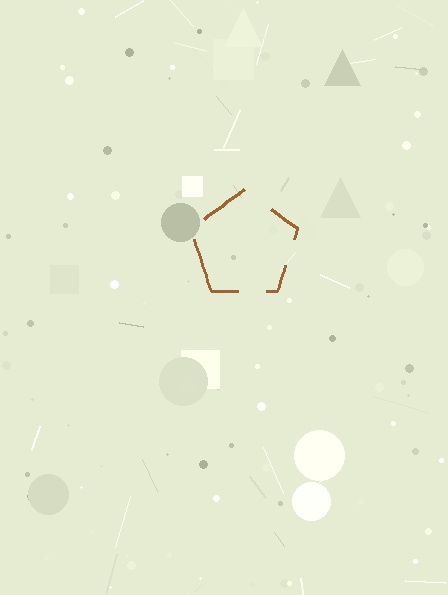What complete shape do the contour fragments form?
The contour fragments form a pentagon.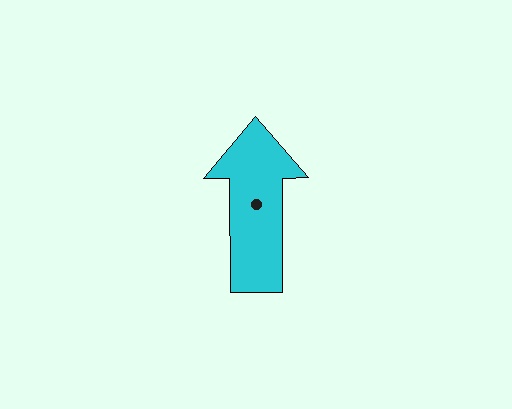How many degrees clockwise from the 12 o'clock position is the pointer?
Approximately 360 degrees.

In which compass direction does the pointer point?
North.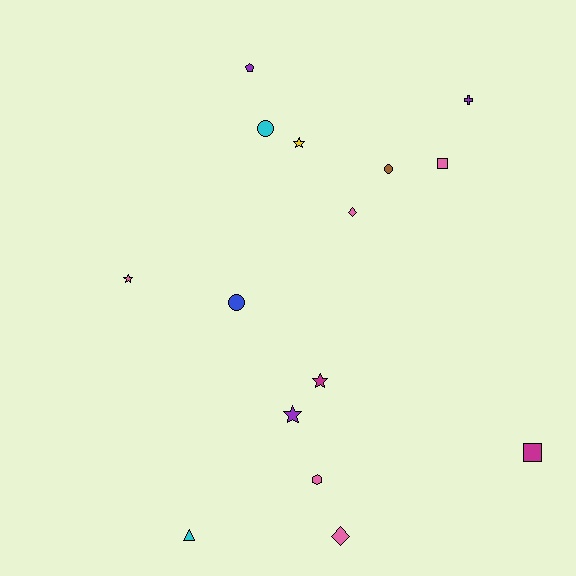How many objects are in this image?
There are 15 objects.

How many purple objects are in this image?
There are 3 purple objects.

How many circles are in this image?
There are 3 circles.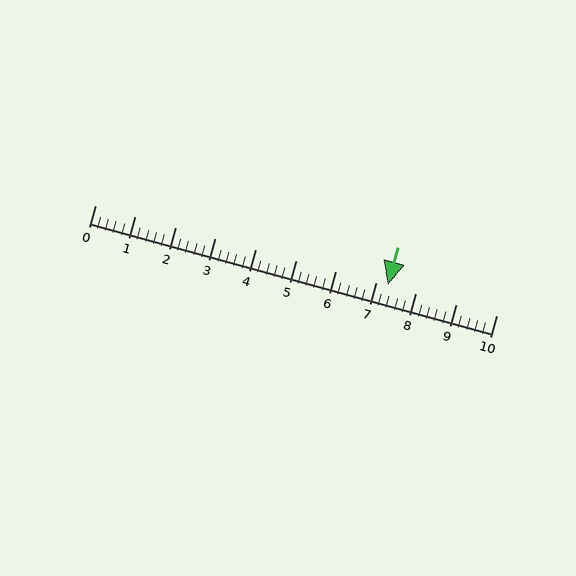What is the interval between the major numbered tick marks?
The major tick marks are spaced 1 units apart.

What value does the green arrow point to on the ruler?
The green arrow points to approximately 7.3.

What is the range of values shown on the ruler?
The ruler shows values from 0 to 10.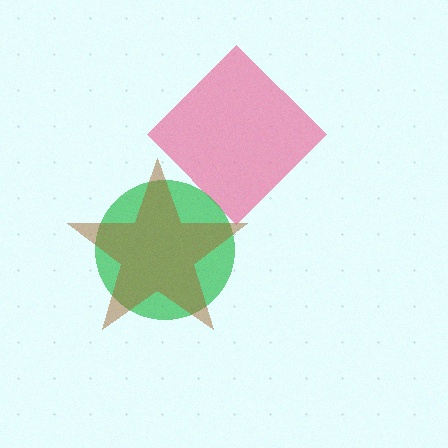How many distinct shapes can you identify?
There are 3 distinct shapes: a pink diamond, a green circle, a brown star.